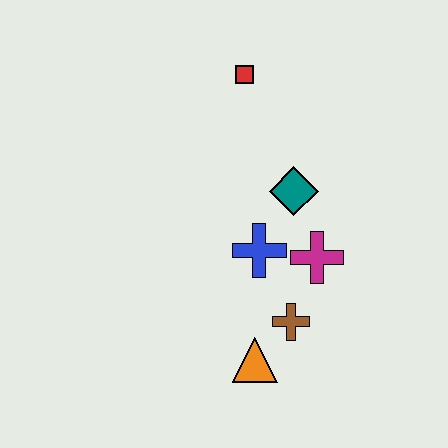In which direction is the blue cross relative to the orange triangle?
The blue cross is above the orange triangle.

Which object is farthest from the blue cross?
The red square is farthest from the blue cross.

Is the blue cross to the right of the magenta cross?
No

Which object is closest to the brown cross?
The orange triangle is closest to the brown cross.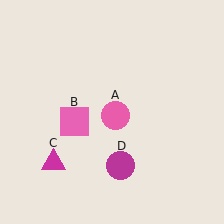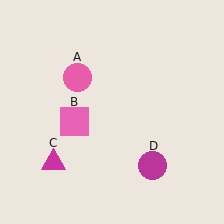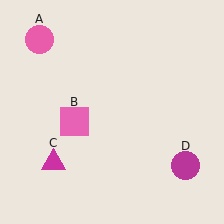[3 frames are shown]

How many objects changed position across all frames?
2 objects changed position: pink circle (object A), magenta circle (object D).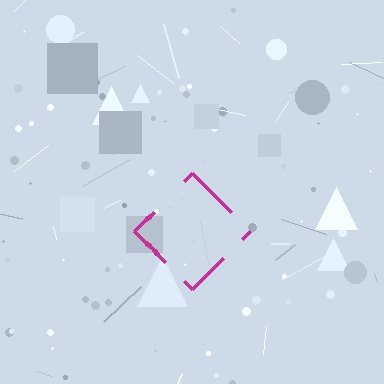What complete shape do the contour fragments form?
The contour fragments form a diamond.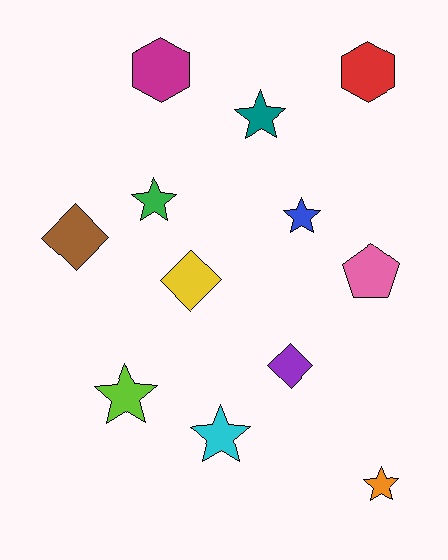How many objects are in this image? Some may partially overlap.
There are 12 objects.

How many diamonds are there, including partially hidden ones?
There are 3 diamonds.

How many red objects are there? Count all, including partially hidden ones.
There is 1 red object.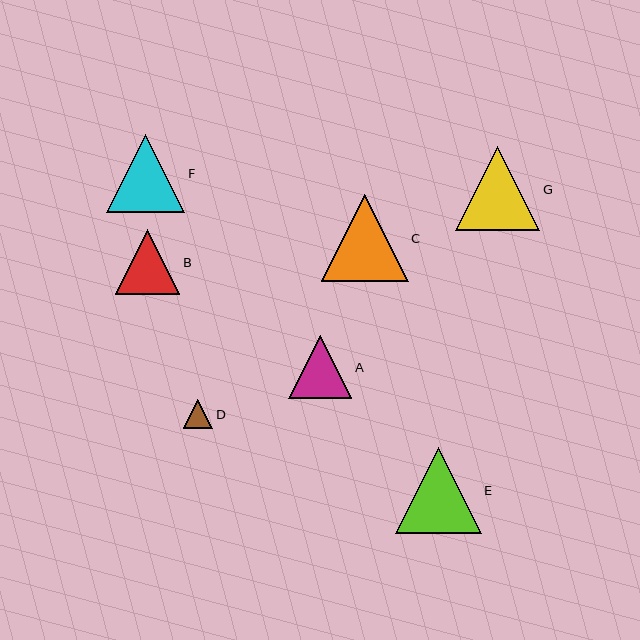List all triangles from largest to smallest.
From largest to smallest: C, E, G, F, B, A, D.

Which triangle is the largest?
Triangle C is the largest with a size of approximately 87 pixels.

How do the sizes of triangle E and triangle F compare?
Triangle E and triangle F are approximately the same size.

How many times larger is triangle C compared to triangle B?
Triangle C is approximately 1.3 times the size of triangle B.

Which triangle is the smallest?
Triangle D is the smallest with a size of approximately 29 pixels.